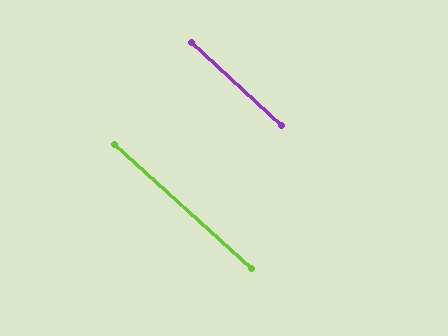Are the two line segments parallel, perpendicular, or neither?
Parallel — their directions differ by only 0.8°.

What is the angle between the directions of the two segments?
Approximately 1 degree.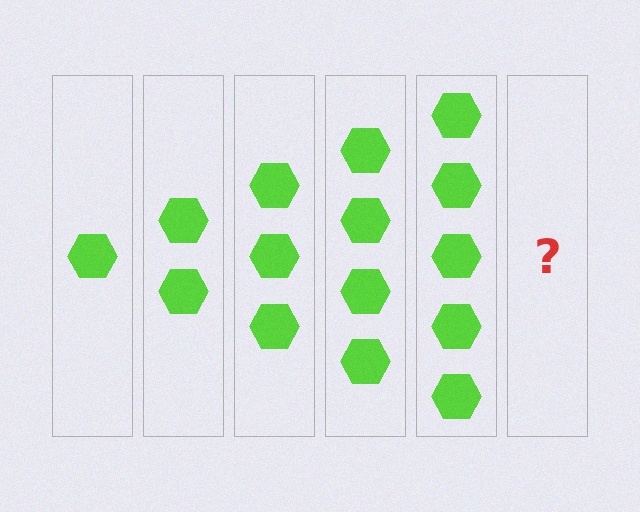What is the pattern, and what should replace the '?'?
The pattern is that each step adds one more hexagon. The '?' should be 6 hexagons.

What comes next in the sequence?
The next element should be 6 hexagons.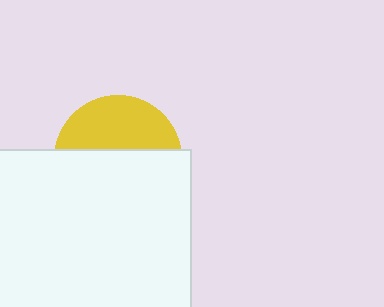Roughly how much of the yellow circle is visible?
A small part of it is visible (roughly 40%).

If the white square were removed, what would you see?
You would see the complete yellow circle.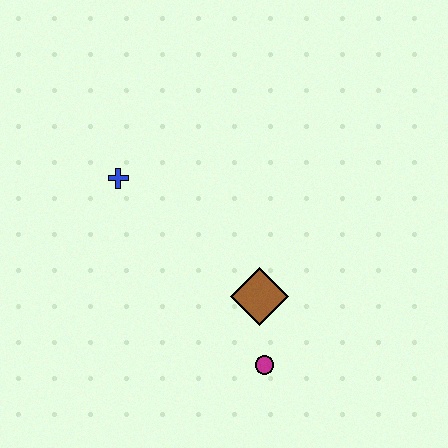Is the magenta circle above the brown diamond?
No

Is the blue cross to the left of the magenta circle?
Yes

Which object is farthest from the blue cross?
The magenta circle is farthest from the blue cross.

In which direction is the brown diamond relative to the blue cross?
The brown diamond is to the right of the blue cross.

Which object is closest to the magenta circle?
The brown diamond is closest to the magenta circle.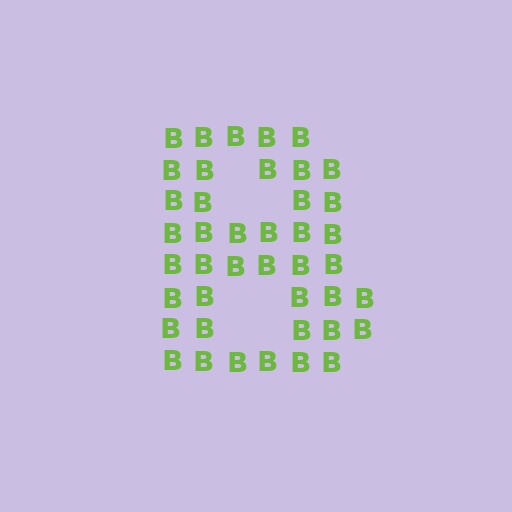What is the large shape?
The large shape is the letter B.